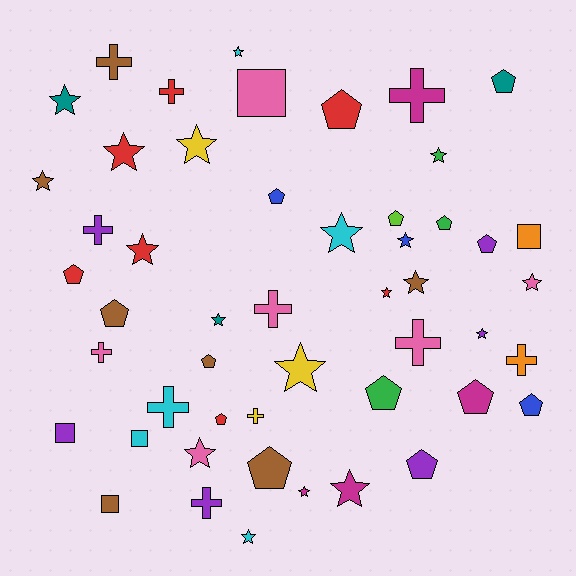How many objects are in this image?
There are 50 objects.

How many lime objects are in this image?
There is 1 lime object.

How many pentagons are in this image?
There are 15 pentagons.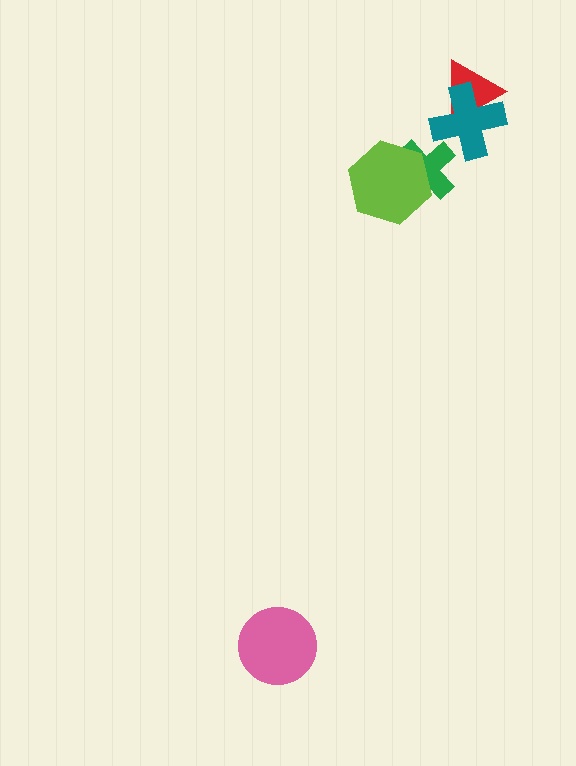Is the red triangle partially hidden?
Yes, it is partially covered by another shape.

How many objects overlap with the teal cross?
1 object overlaps with the teal cross.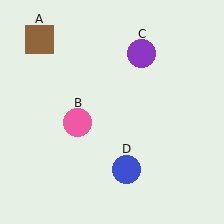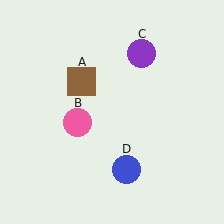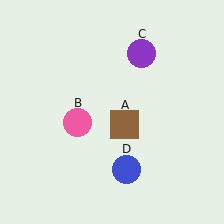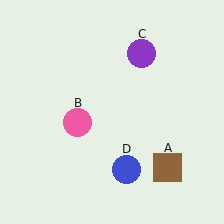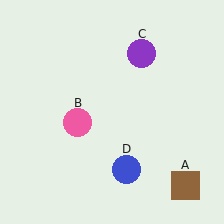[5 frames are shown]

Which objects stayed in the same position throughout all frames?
Pink circle (object B) and purple circle (object C) and blue circle (object D) remained stationary.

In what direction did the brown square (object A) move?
The brown square (object A) moved down and to the right.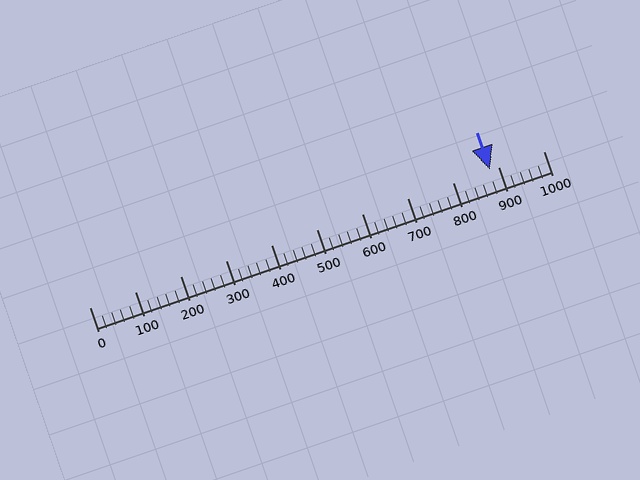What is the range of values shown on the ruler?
The ruler shows values from 0 to 1000.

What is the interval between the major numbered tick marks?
The major tick marks are spaced 100 units apart.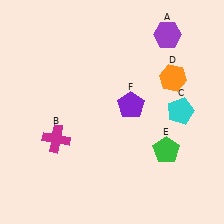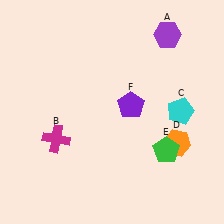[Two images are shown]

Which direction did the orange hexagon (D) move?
The orange hexagon (D) moved down.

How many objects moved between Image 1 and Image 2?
1 object moved between the two images.